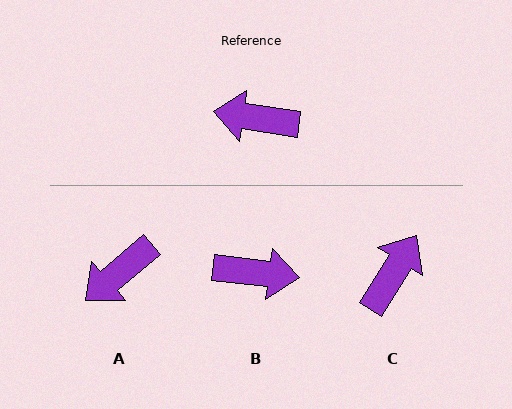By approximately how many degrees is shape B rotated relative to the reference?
Approximately 179 degrees clockwise.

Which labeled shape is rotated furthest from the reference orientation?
B, about 179 degrees away.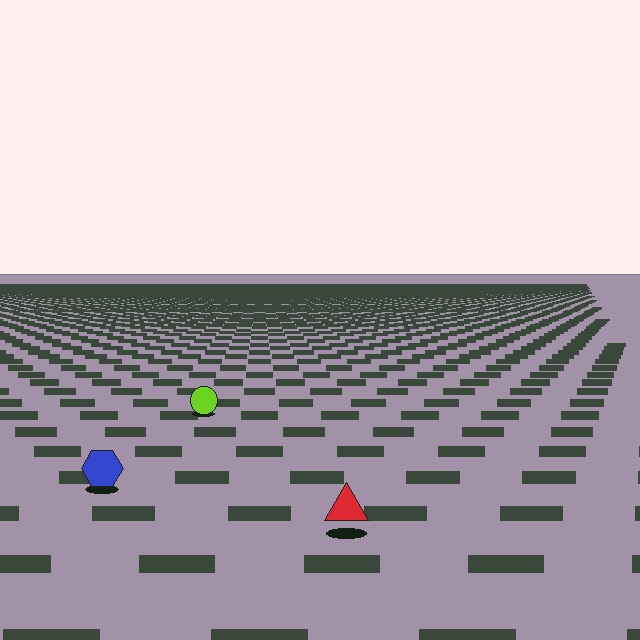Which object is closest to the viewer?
The red triangle is closest. The texture marks near it are larger and more spread out.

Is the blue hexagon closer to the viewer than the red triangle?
No. The red triangle is closer — you can tell from the texture gradient: the ground texture is coarser near it.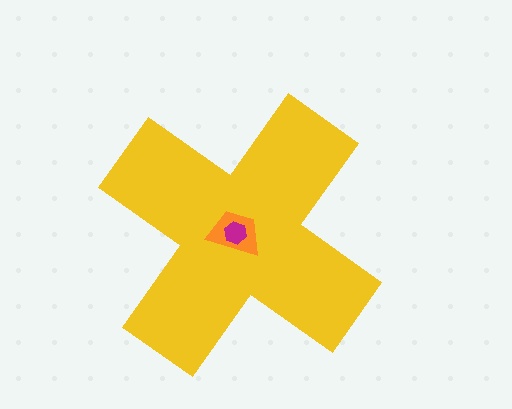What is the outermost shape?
The yellow cross.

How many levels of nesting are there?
3.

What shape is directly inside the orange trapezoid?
The magenta hexagon.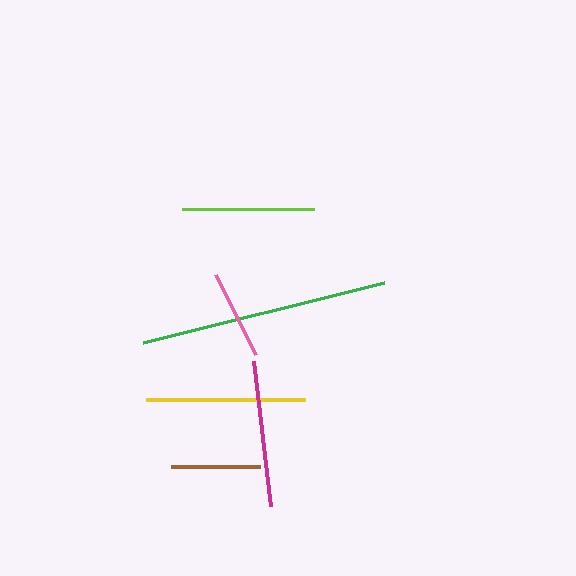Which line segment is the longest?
The green line is the longest at approximately 249 pixels.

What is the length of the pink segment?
The pink segment is approximately 89 pixels long.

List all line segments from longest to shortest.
From longest to shortest: green, yellow, magenta, lime, brown, pink.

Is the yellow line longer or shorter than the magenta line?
The yellow line is longer than the magenta line.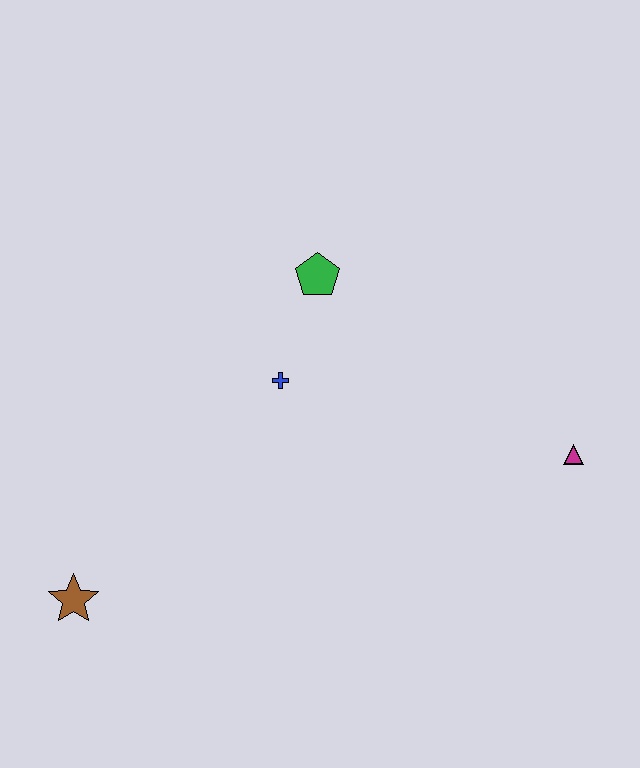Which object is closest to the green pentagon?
The blue cross is closest to the green pentagon.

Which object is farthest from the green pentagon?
The brown star is farthest from the green pentagon.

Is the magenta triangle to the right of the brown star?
Yes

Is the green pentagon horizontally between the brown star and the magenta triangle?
Yes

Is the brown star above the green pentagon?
No